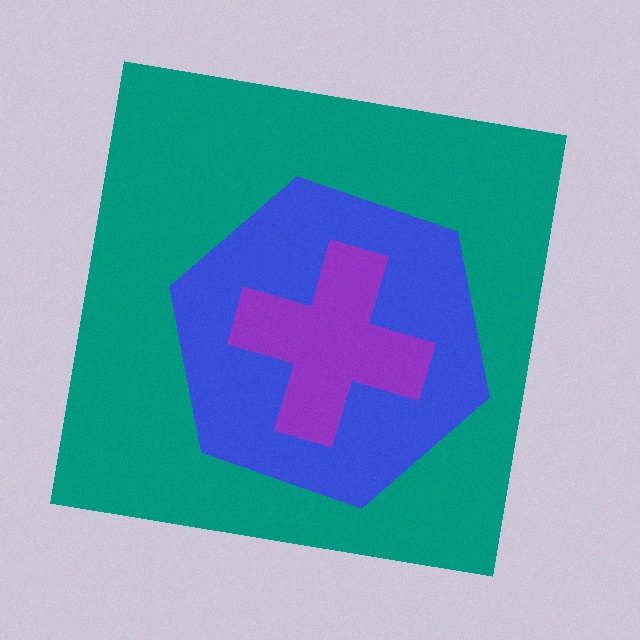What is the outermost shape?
The teal square.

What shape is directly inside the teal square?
The blue hexagon.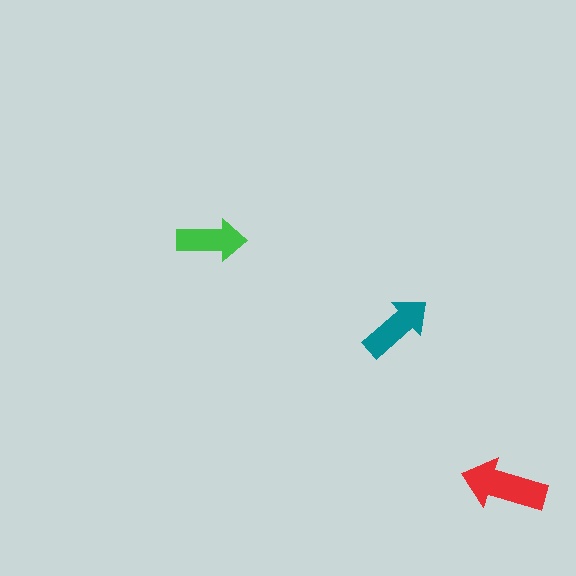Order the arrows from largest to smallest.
the red one, the teal one, the green one.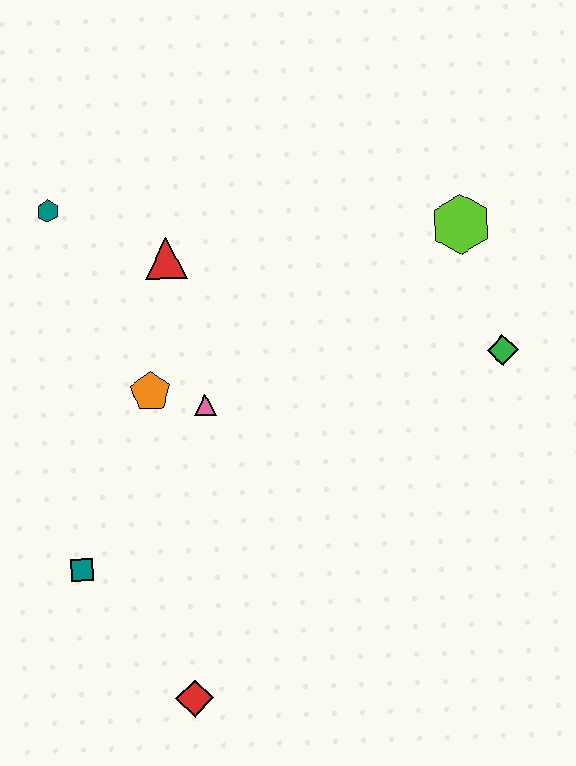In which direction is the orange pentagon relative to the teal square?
The orange pentagon is above the teal square.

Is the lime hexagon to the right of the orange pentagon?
Yes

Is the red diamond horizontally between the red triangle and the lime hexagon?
Yes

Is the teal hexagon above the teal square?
Yes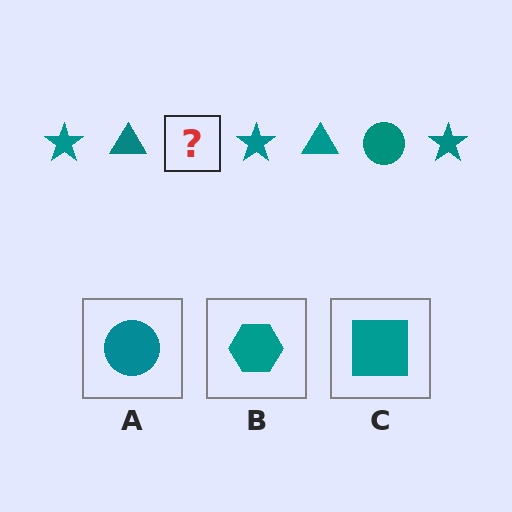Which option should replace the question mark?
Option A.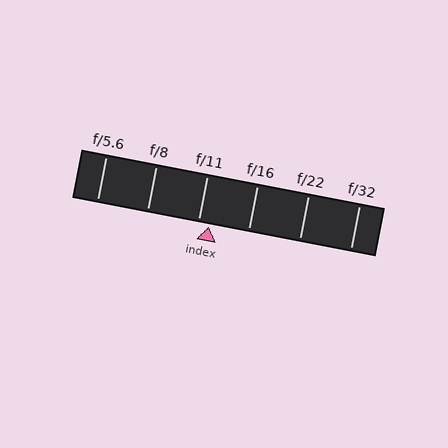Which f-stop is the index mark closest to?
The index mark is closest to f/11.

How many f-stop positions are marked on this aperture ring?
There are 6 f-stop positions marked.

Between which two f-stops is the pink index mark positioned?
The index mark is between f/11 and f/16.